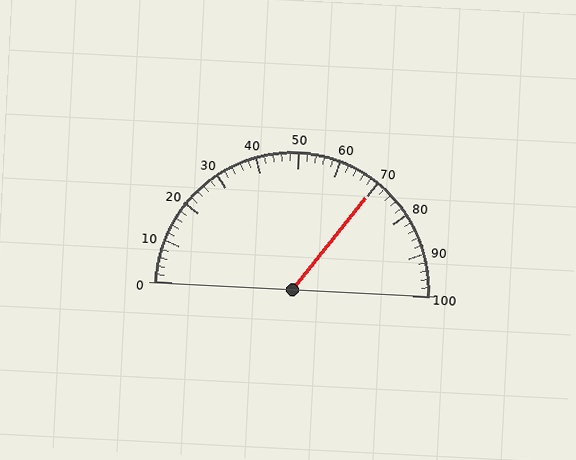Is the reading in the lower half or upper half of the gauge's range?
The reading is in the upper half of the range (0 to 100).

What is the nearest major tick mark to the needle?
The nearest major tick mark is 70.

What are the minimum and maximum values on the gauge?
The gauge ranges from 0 to 100.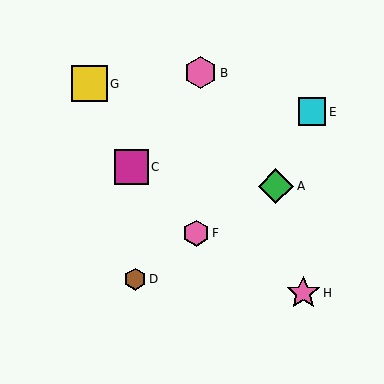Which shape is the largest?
The yellow square (labeled G) is the largest.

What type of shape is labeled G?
Shape G is a yellow square.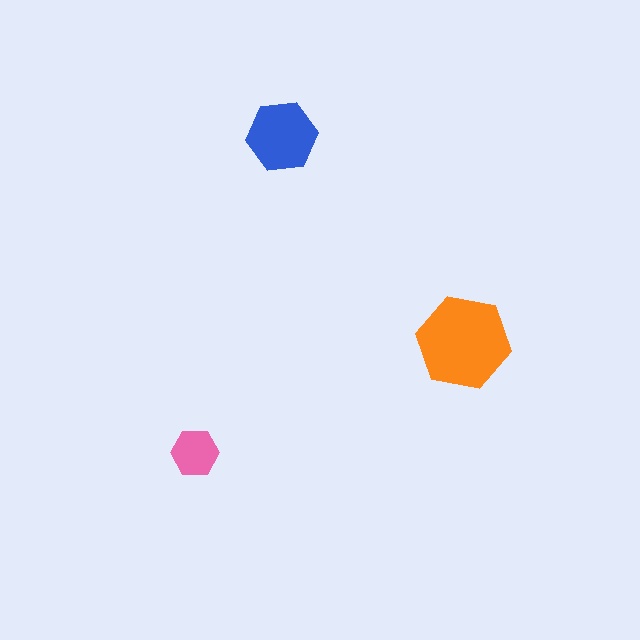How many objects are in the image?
There are 3 objects in the image.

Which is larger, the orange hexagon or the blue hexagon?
The orange one.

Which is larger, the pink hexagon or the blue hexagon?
The blue one.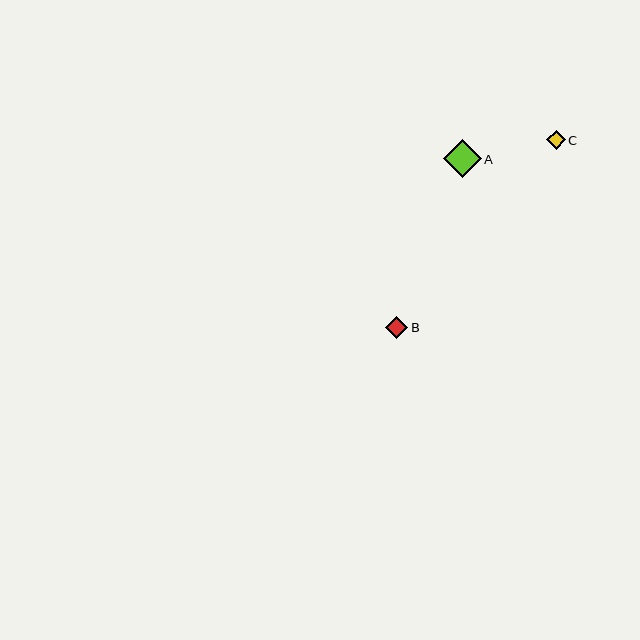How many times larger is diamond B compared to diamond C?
Diamond B is approximately 1.2 times the size of diamond C.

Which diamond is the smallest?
Diamond C is the smallest with a size of approximately 18 pixels.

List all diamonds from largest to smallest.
From largest to smallest: A, B, C.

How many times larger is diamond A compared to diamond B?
Diamond A is approximately 1.7 times the size of diamond B.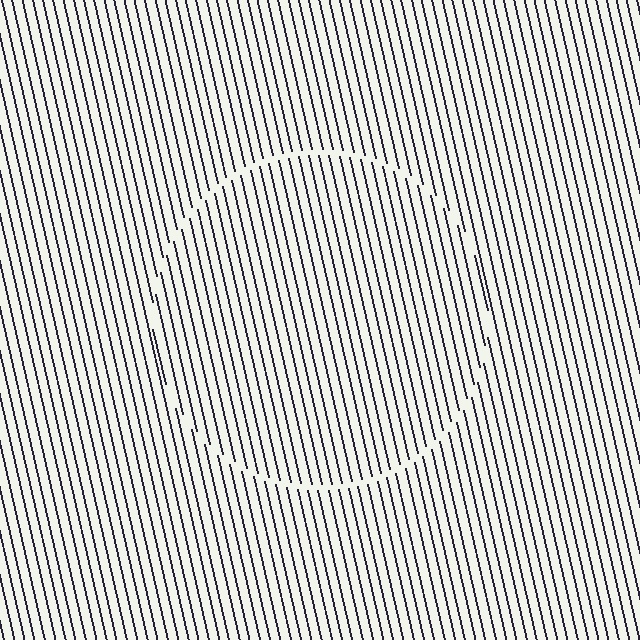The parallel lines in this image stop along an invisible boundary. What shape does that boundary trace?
An illusory circle. The interior of the shape contains the same grating, shifted by half a period — the contour is defined by the phase discontinuity where line-ends from the inner and outer gratings abut.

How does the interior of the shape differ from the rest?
The interior of the shape contains the same grating, shifted by half a period — the contour is defined by the phase discontinuity where line-ends from the inner and outer gratings abut.